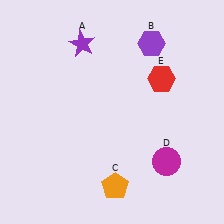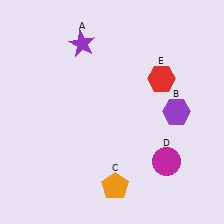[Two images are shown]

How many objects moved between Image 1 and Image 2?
1 object moved between the two images.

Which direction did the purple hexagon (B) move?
The purple hexagon (B) moved down.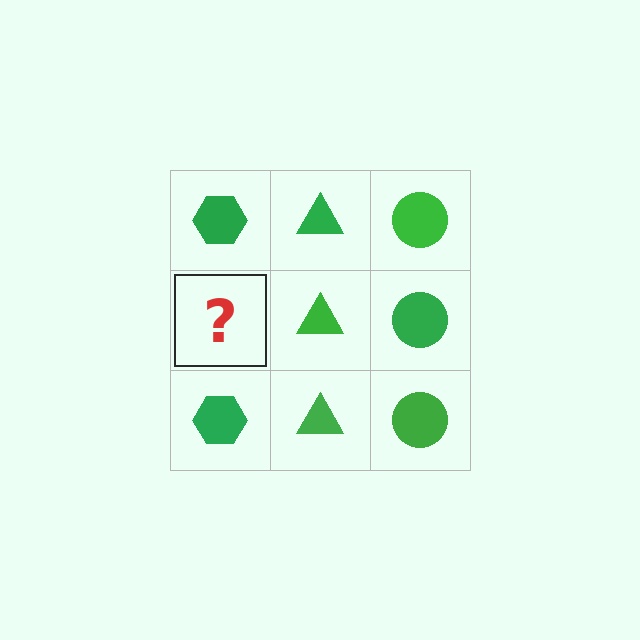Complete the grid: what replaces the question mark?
The question mark should be replaced with a green hexagon.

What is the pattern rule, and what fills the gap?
The rule is that each column has a consistent shape. The gap should be filled with a green hexagon.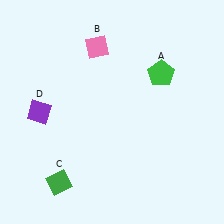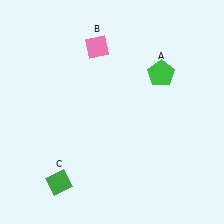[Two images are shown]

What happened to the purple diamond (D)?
The purple diamond (D) was removed in Image 2. It was in the top-left area of Image 1.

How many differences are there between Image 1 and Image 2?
There is 1 difference between the two images.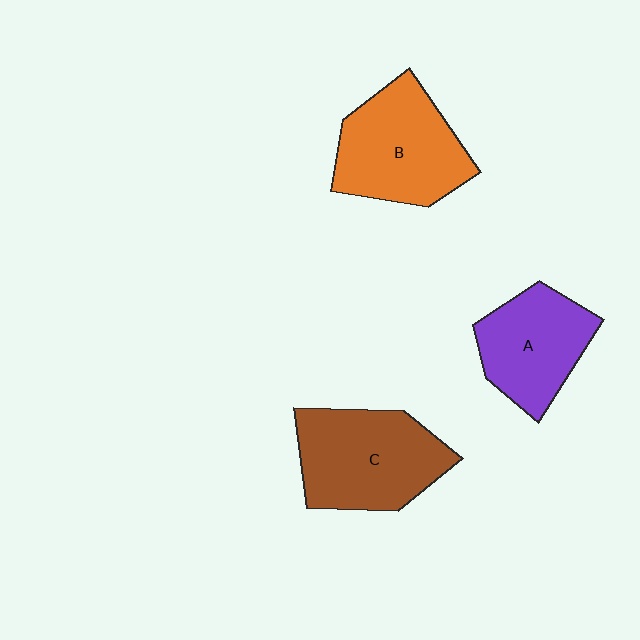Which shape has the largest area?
Shape C (brown).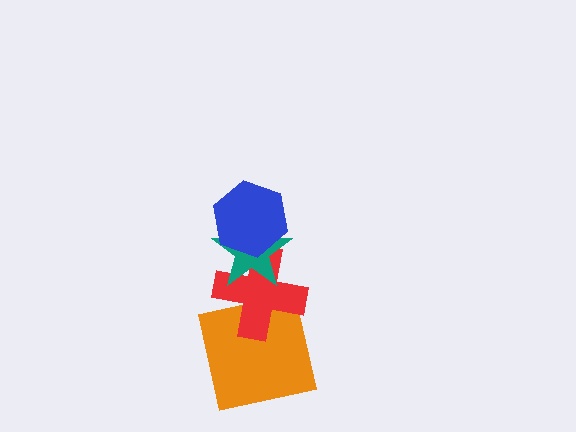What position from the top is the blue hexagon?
The blue hexagon is 1st from the top.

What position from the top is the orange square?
The orange square is 4th from the top.